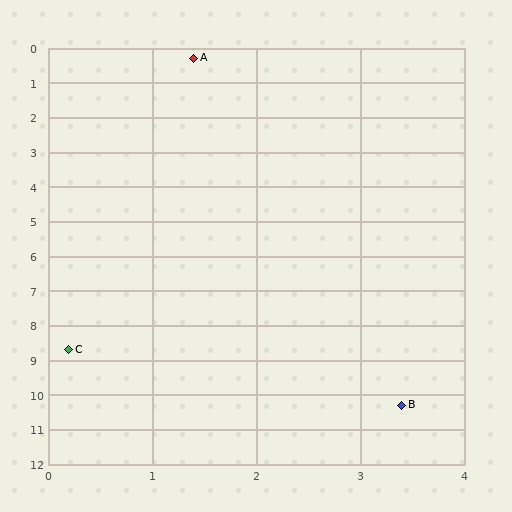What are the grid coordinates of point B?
Point B is at approximately (3.4, 10.3).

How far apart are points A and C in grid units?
Points A and C are about 8.5 grid units apart.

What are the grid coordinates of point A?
Point A is at approximately (1.4, 0.3).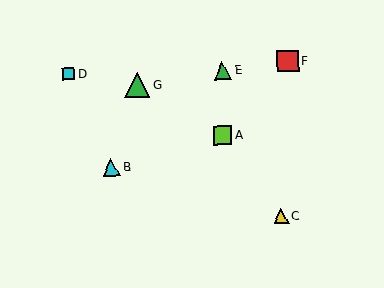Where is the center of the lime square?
The center of the lime square is at (222, 136).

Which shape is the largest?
The green triangle (labeled G) is the largest.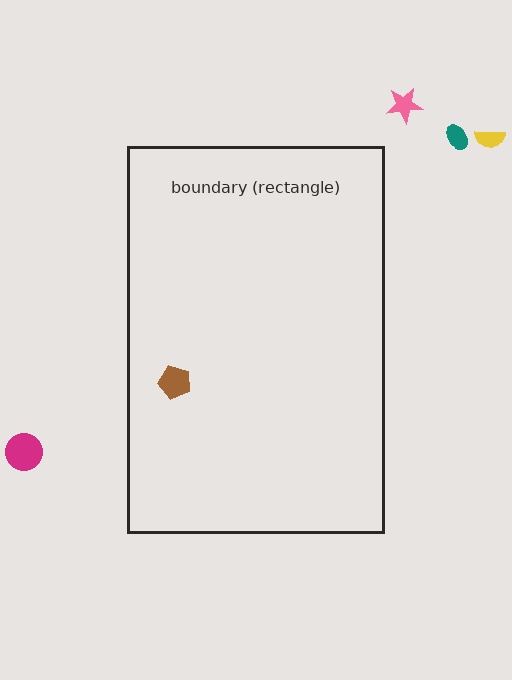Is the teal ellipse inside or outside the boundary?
Outside.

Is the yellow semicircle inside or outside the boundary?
Outside.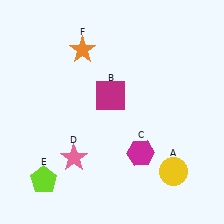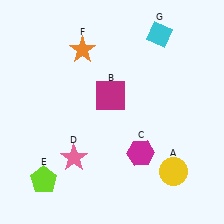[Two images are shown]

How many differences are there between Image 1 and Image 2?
There is 1 difference between the two images.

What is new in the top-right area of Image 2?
A cyan diamond (G) was added in the top-right area of Image 2.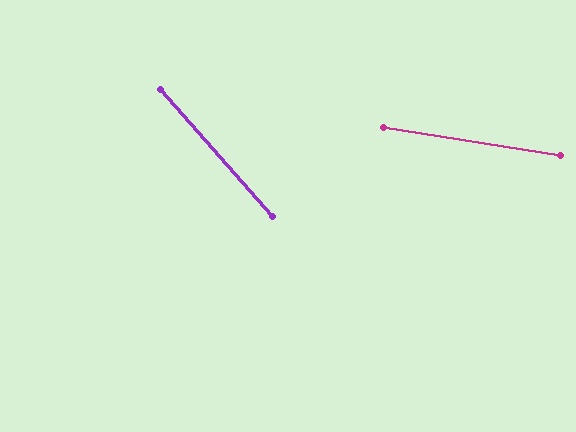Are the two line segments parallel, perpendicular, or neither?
Neither parallel nor perpendicular — they differ by about 40°.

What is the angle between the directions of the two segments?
Approximately 40 degrees.